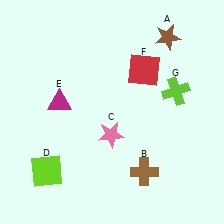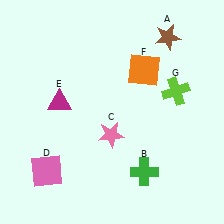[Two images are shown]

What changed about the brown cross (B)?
In Image 1, B is brown. In Image 2, it changed to green.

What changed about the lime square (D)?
In Image 1, D is lime. In Image 2, it changed to pink.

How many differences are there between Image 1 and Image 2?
There are 3 differences between the two images.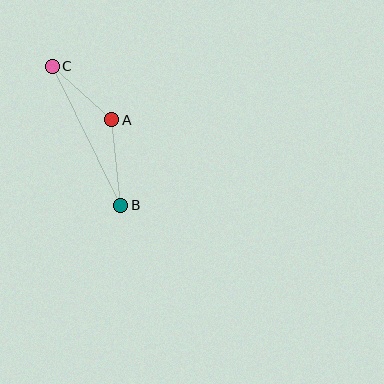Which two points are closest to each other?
Points A and C are closest to each other.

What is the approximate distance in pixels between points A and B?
The distance between A and B is approximately 86 pixels.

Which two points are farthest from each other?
Points B and C are farthest from each other.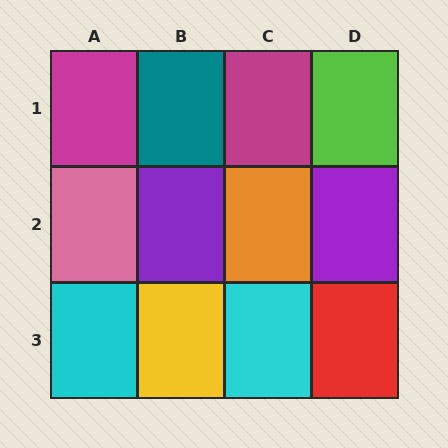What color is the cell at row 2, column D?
Purple.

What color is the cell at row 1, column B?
Teal.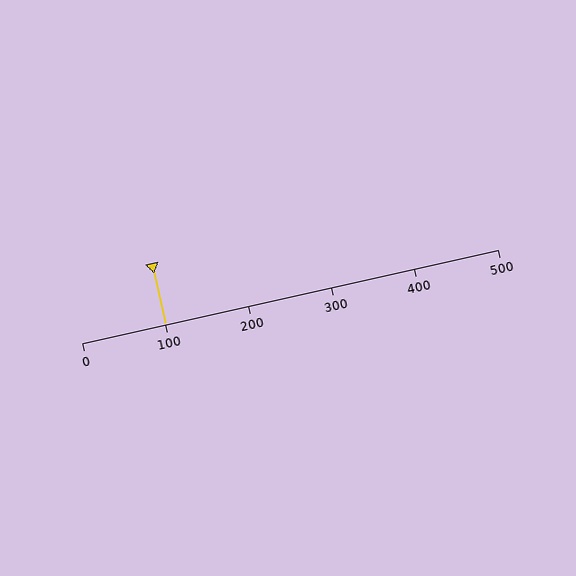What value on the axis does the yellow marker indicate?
The marker indicates approximately 100.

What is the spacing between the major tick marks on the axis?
The major ticks are spaced 100 apart.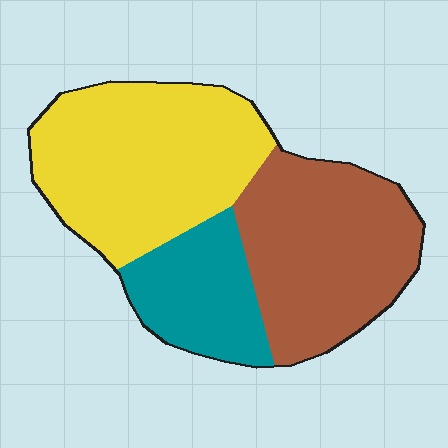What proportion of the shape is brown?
Brown covers 38% of the shape.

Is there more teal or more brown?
Brown.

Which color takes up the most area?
Yellow, at roughly 45%.